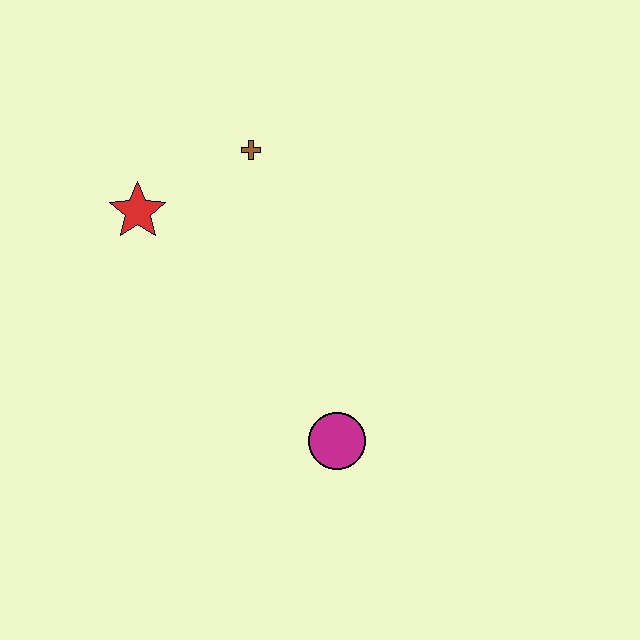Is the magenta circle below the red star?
Yes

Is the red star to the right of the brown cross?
No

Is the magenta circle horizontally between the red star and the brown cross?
No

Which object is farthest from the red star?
The magenta circle is farthest from the red star.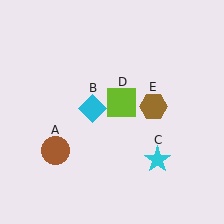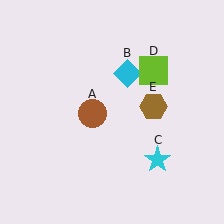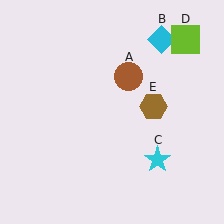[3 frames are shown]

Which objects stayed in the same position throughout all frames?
Cyan star (object C) and brown hexagon (object E) remained stationary.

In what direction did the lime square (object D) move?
The lime square (object D) moved up and to the right.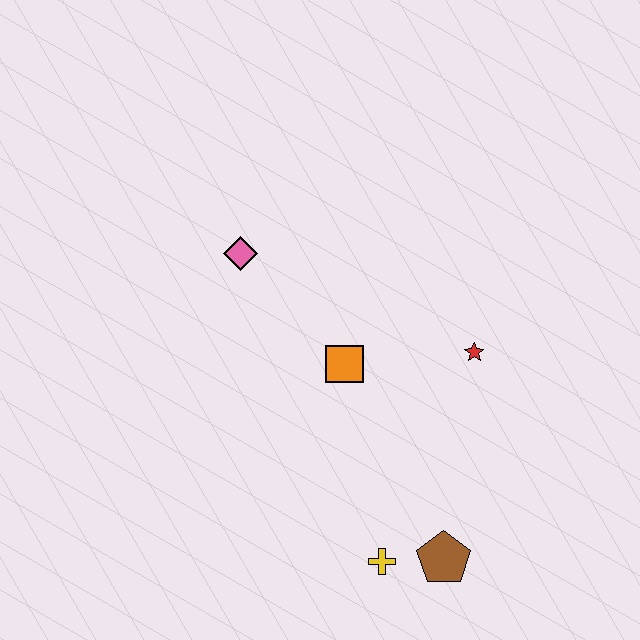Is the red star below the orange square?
No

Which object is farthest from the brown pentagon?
The pink diamond is farthest from the brown pentagon.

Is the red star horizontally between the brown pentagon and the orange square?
No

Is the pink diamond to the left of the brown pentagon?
Yes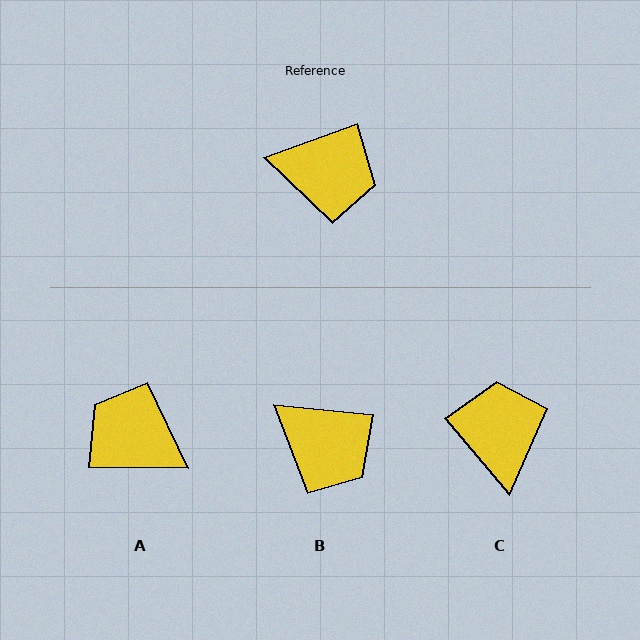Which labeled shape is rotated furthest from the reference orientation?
A, about 160 degrees away.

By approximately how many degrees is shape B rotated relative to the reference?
Approximately 25 degrees clockwise.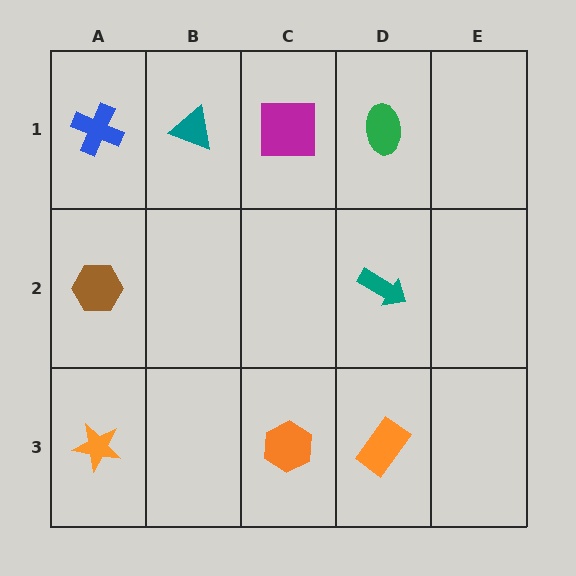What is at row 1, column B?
A teal triangle.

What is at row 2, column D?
A teal arrow.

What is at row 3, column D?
An orange rectangle.